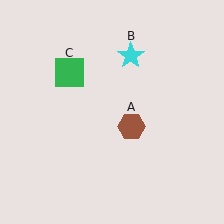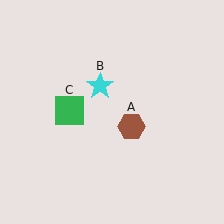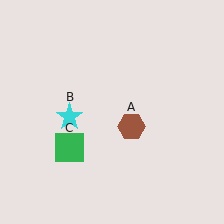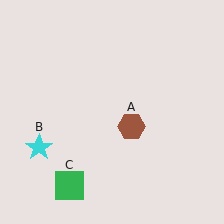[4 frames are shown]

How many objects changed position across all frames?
2 objects changed position: cyan star (object B), green square (object C).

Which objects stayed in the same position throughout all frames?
Brown hexagon (object A) remained stationary.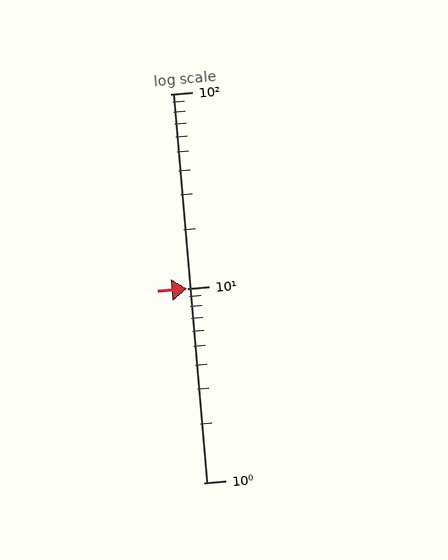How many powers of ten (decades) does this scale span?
The scale spans 2 decades, from 1 to 100.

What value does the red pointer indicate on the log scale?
The pointer indicates approximately 10.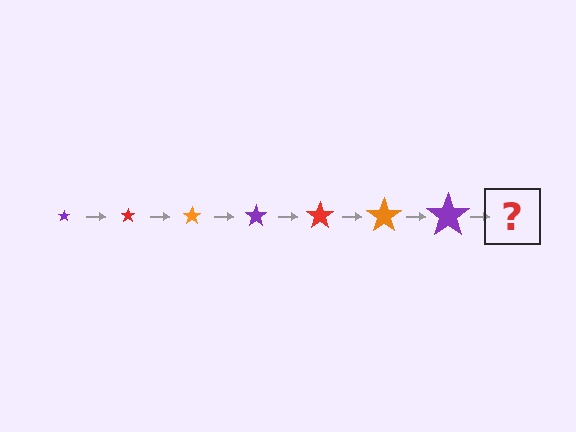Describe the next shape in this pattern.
It should be a red star, larger than the previous one.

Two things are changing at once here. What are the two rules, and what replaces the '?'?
The two rules are that the star grows larger each step and the color cycles through purple, red, and orange. The '?' should be a red star, larger than the previous one.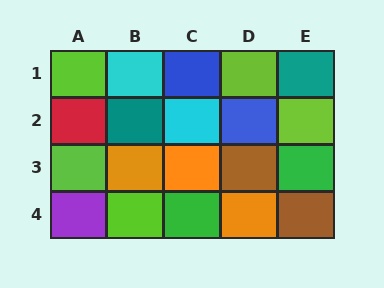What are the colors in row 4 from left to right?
Purple, lime, green, orange, brown.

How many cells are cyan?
2 cells are cyan.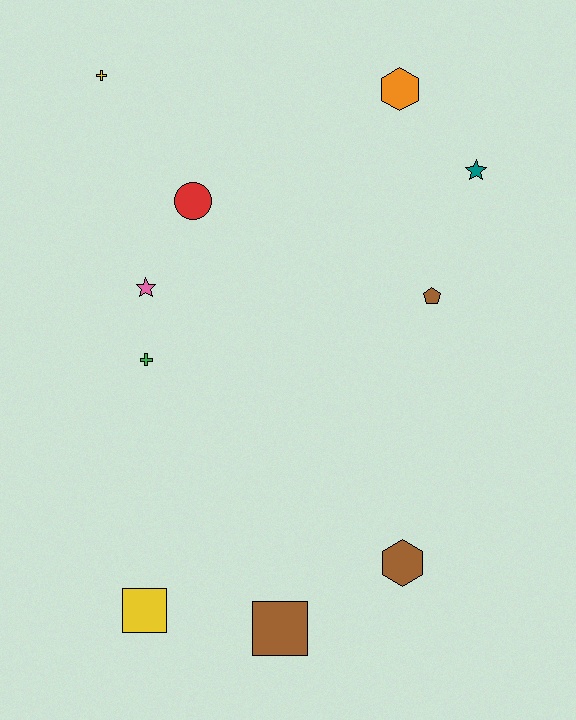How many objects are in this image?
There are 10 objects.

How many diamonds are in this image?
There are no diamonds.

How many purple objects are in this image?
There are no purple objects.